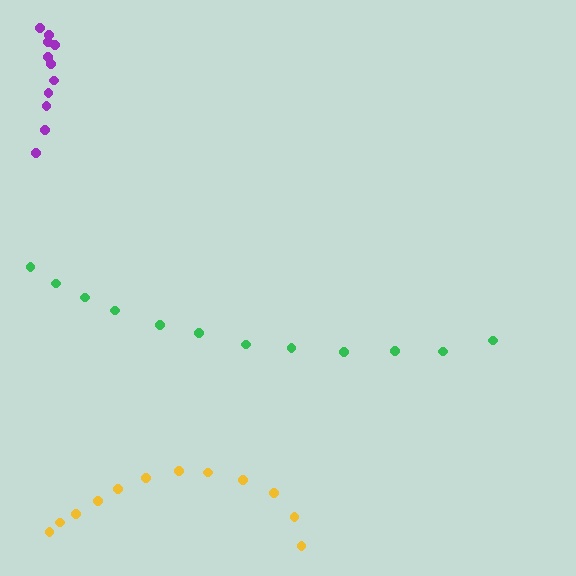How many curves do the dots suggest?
There are 3 distinct paths.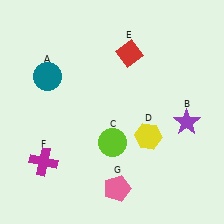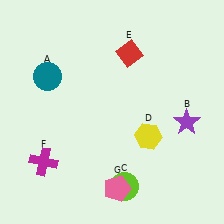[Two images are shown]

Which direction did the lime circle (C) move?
The lime circle (C) moved down.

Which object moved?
The lime circle (C) moved down.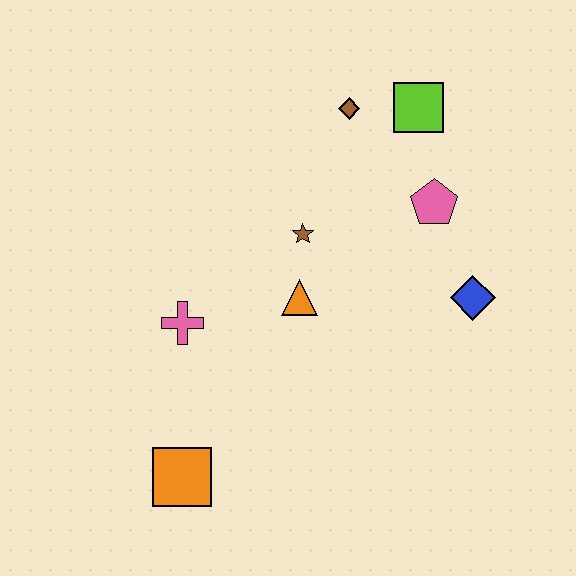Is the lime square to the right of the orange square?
Yes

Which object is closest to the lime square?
The brown diamond is closest to the lime square.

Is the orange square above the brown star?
No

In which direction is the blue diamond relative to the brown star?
The blue diamond is to the right of the brown star.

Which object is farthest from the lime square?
The orange square is farthest from the lime square.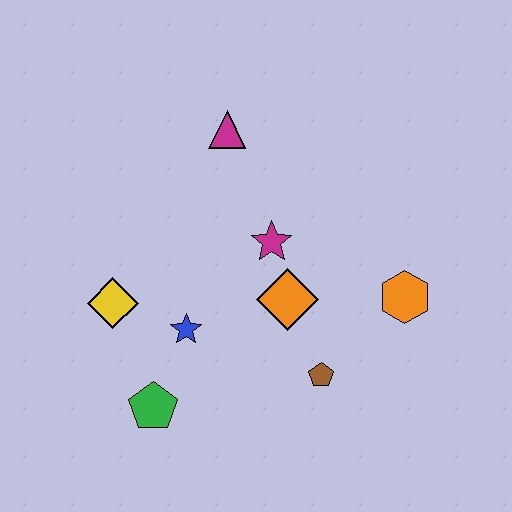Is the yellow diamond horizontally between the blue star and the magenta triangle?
No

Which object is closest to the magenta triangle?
The magenta star is closest to the magenta triangle.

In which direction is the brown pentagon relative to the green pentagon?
The brown pentagon is to the right of the green pentagon.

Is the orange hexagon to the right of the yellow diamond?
Yes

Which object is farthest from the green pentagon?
The magenta triangle is farthest from the green pentagon.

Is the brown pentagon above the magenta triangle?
No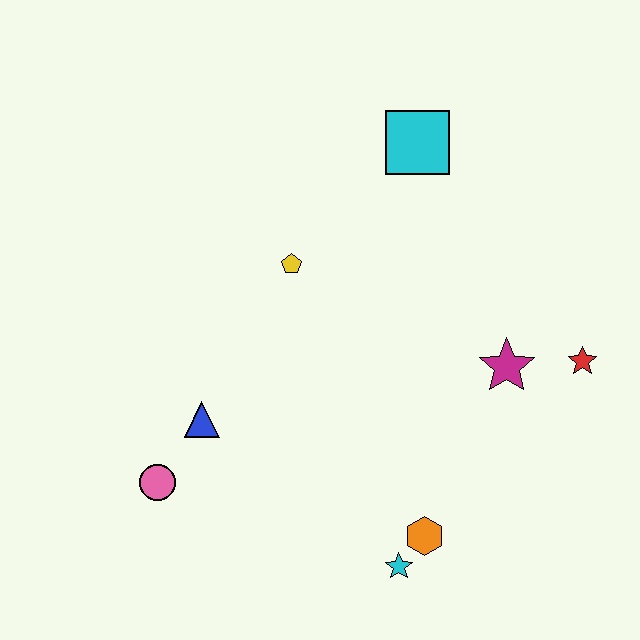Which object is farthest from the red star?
The pink circle is farthest from the red star.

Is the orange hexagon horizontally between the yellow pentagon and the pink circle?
No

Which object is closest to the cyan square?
The yellow pentagon is closest to the cyan square.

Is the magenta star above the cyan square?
No